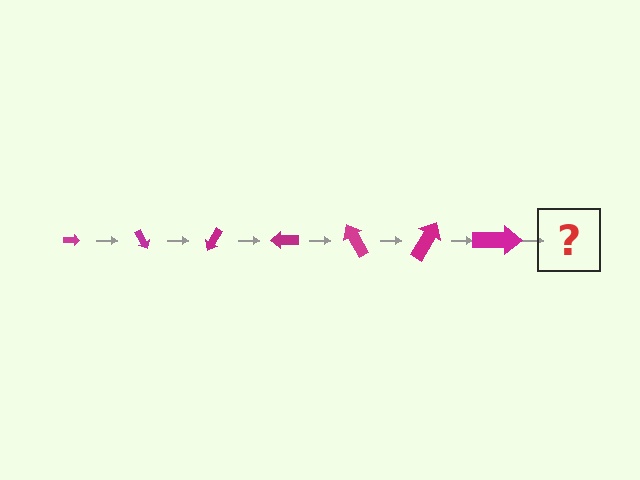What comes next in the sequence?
The next element should be an arrow, larger than the previous one and rotated 420 degrees from the start.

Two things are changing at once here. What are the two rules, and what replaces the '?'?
The two rules are that the arrow grows larger each step and it rotates 60 degrees each step. The '?' should be an arrow, larger than the previous one and rotated 420 degrees from the start.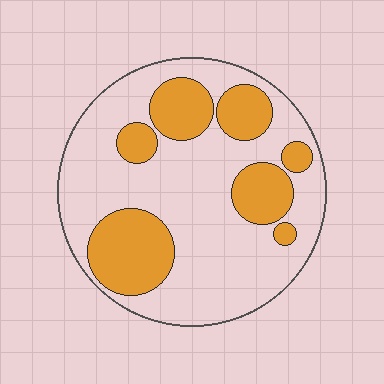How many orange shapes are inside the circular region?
7.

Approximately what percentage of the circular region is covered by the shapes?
Approximately 30%.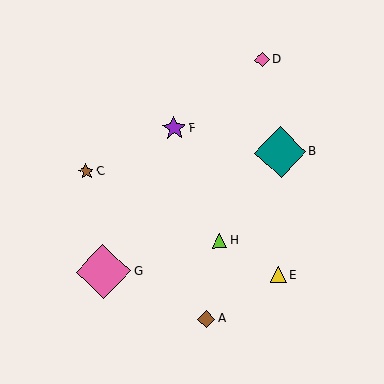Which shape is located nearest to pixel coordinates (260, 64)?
The pink diamond (labeled D) at (262, 60) is nearest to that location.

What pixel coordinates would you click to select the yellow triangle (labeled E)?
Click at (278, 275) to select the yellow triangle E.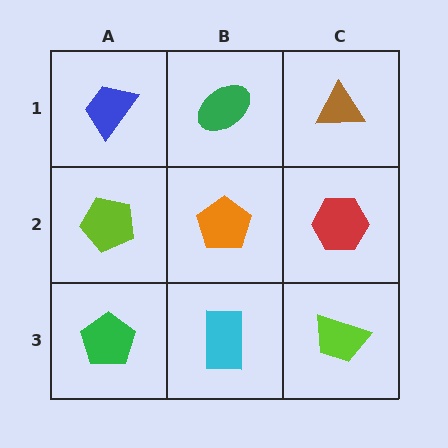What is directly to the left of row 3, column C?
A cyan rectangle.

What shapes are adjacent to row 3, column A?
A lime pentagon (row 2, column A), a cyan rectangle (row 3, column B).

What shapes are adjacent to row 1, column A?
A lime pentagon (row 2, column A), a green ellipse (row 1, column B).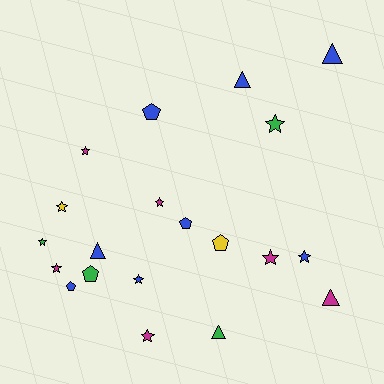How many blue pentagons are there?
There are 3 blue pentagons.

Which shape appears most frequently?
Star, with 10 objects.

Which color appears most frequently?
Blue, with 8 objects.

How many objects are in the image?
There are 20 objects.